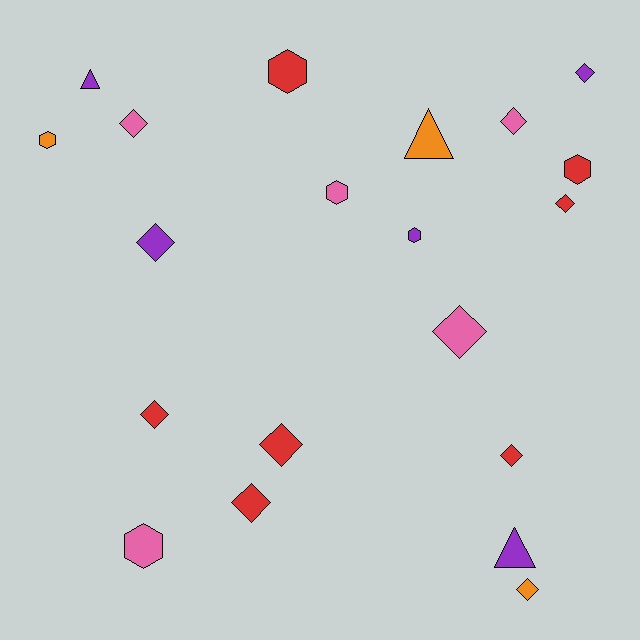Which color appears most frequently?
Red, with 7 objects.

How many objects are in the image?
There are 20 objects.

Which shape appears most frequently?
Diamond, with 11 objects.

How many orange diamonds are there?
There is 1 orange diamond.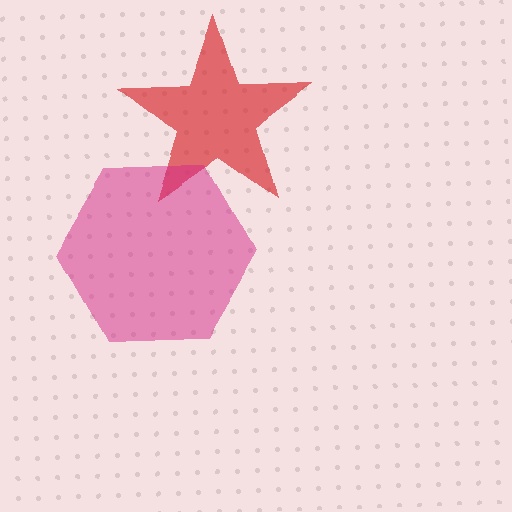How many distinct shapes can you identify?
There are 2 distinct shapes: a red star, a magenta hexagon.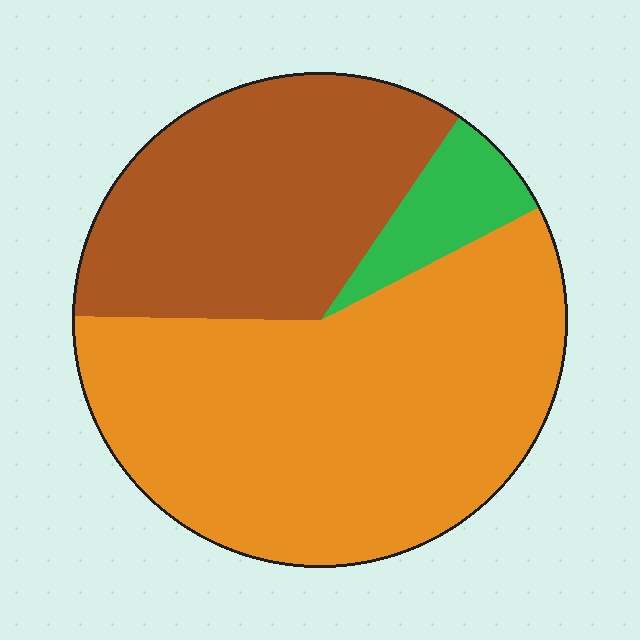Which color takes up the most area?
Orange, at roughly 60%.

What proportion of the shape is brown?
Brown takes up about one third (1/3) of the shape.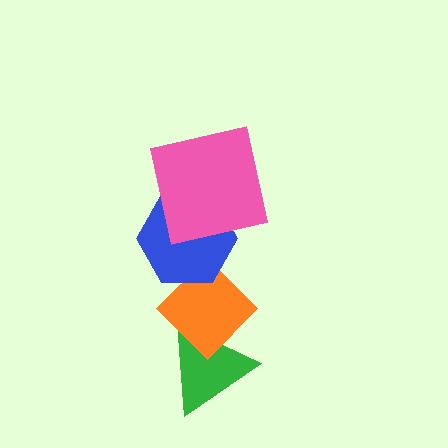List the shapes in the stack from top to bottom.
From top to bottom: the pink square, the blue hexagon, the orange diamond, the green triangle.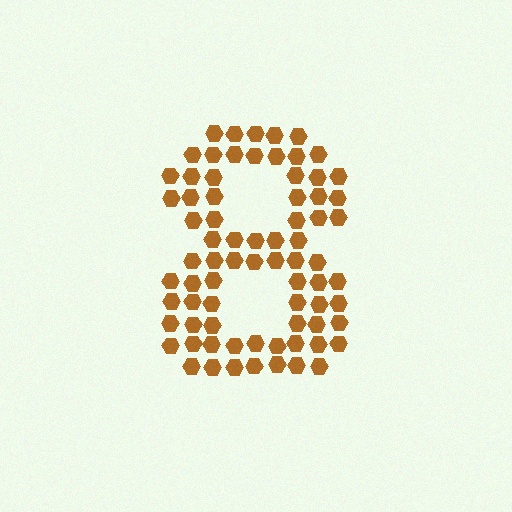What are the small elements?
The small elements are hexagons.